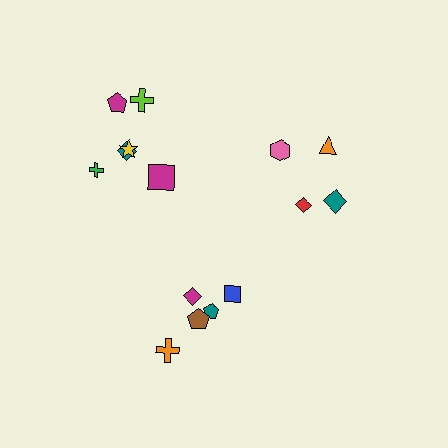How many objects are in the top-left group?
There are 6 objects.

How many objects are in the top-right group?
There are 4 objects.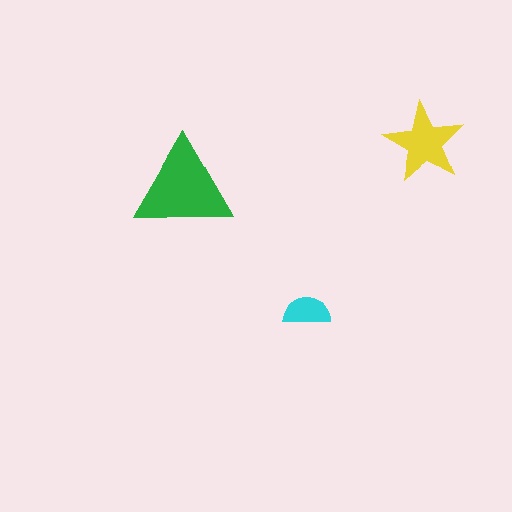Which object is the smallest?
The cyan semicircle.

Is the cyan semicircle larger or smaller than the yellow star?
Smaller.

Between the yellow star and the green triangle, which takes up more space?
The green triangle.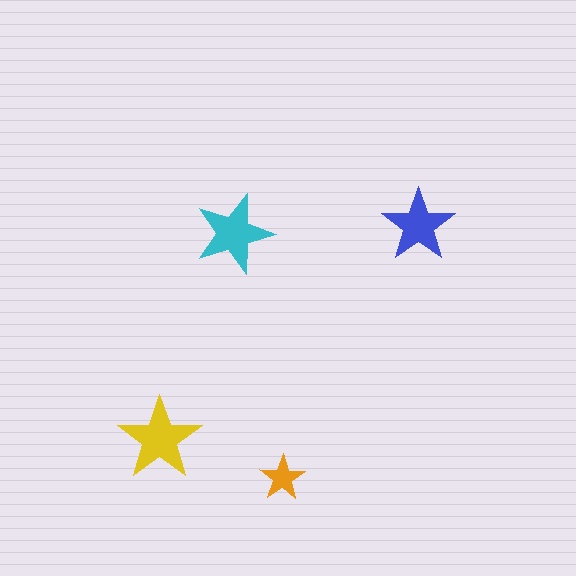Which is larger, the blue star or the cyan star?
The cyan one.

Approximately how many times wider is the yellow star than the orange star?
About 2 times wider.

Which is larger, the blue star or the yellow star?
The yellow one.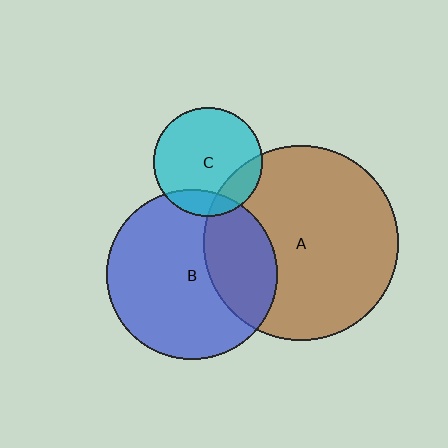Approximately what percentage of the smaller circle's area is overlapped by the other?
Approximately 30%.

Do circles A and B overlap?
Yes.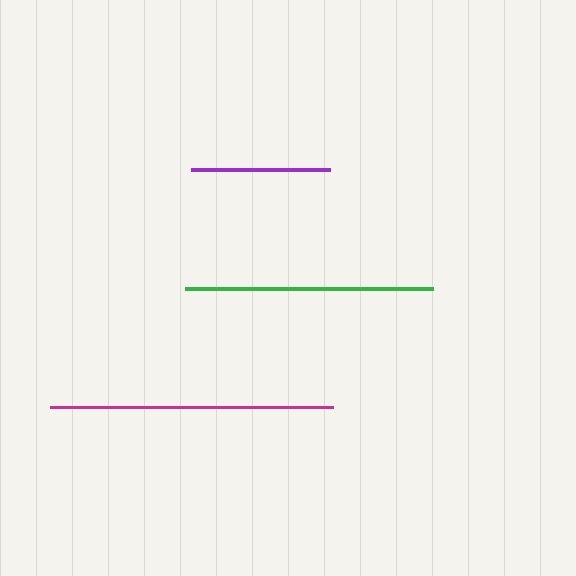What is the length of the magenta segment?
The magenta segment is approximately 283 pixels long.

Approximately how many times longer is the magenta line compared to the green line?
The magenta line is approximately 1.1 times the length of the green line.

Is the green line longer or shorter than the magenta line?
The magenta line is longer than the green line.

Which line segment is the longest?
The magenta line is the longest at approximately 283 pixels.